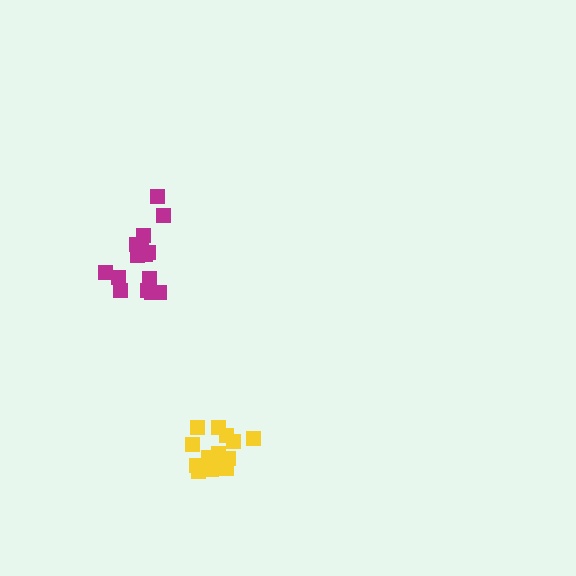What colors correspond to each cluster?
The clusters are colored: magenta, yellow.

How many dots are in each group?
Group 1: 15 dots, Group 2: 16 dots (31 total).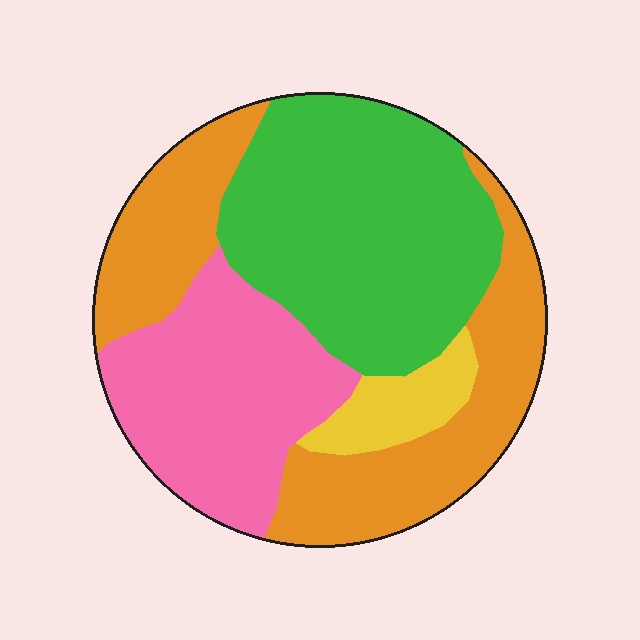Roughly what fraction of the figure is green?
Green covers roughly 35% of the figure.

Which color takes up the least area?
Yellow, at roughly 5%.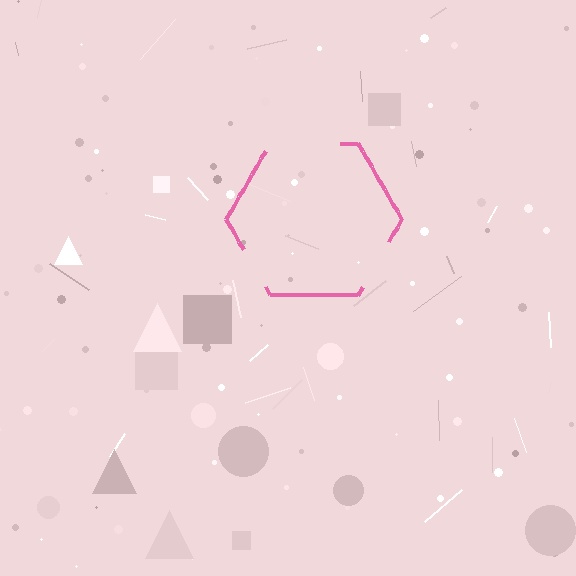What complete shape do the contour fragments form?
The contour fragments form a hexagon.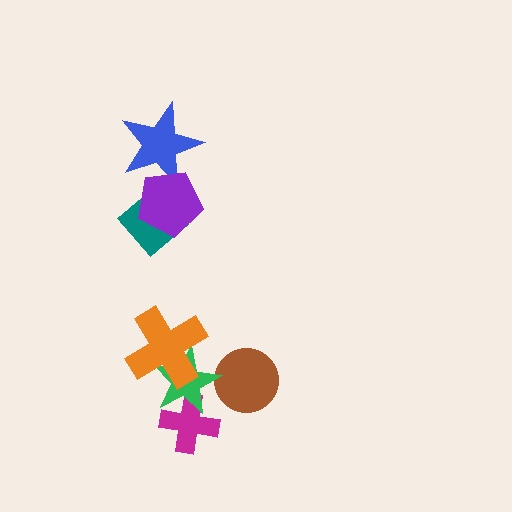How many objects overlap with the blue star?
1 object overlaps with the blue star.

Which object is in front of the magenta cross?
The green star is in front of the magenta cross.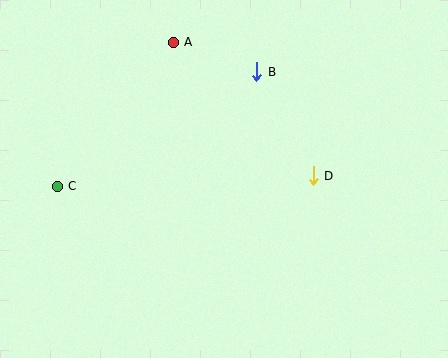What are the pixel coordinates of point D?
Point D is at (313, 176).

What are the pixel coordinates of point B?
Point B is at (257, 72).